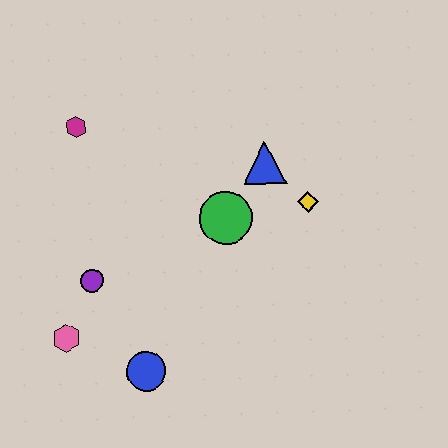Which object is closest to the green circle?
The blue triangle is closest to the green circle.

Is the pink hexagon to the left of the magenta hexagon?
Yes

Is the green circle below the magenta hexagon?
Yes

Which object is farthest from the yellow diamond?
The pink hexagon is farthest from the yellow diamond.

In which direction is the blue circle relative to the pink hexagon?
The blue circle is to the right of the pink hexagon.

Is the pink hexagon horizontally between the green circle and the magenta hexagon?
No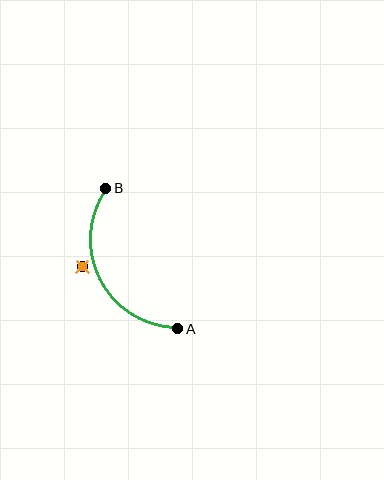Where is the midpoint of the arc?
The arc midpoint is the point on the curve farthest from the straight line joining A and B. It sits to the left of that line.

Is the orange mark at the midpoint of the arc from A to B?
No — the orange mark does not lie on the arc at all. It sits slightly outside the curve.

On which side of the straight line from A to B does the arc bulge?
The arc bulges to the left of the straight line connecting A and B.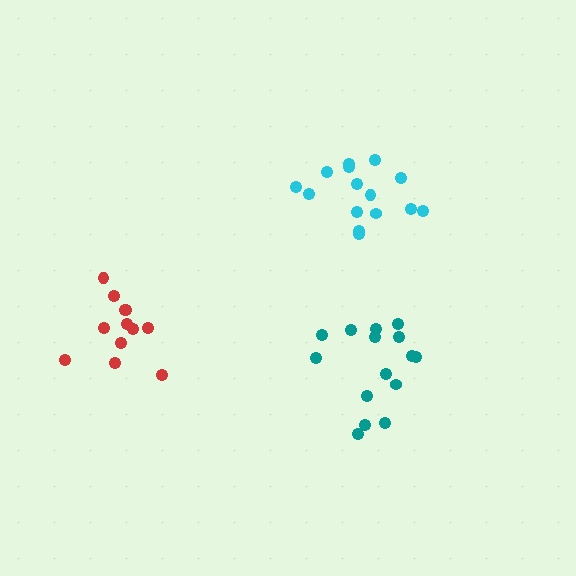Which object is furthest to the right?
The cyan cluster is rightmost.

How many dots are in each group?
Group 1: 15 dots, Group 2: 16 dots, Group 3: 12 dots (43 total).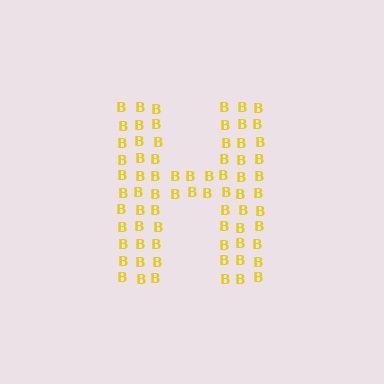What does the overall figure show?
The overall figure shows the letter H.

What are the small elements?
The small elements are letter B's.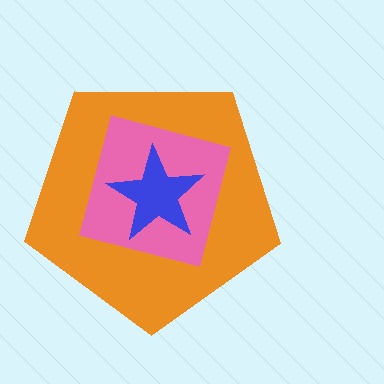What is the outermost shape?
The orange pentagon.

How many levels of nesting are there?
3.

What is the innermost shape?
The blue star.